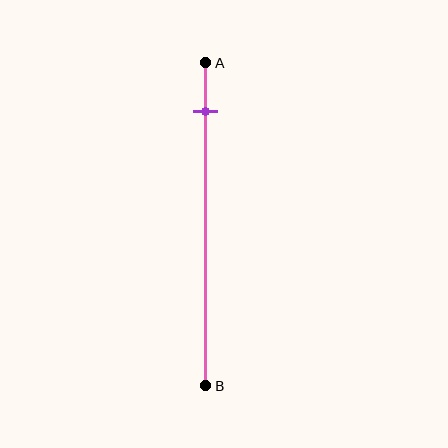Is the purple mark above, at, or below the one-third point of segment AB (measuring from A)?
The purple mark is above the one-third point of segment AB.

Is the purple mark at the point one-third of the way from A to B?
No, the mark is at about 15% from A, not at the 33% one-third point.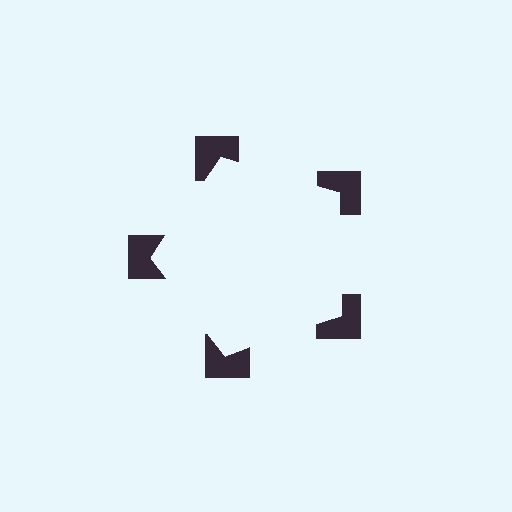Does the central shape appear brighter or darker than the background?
It typically appears slightly brighter than the background, even though no actual brightness change is drawn.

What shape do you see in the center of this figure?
An illusory pentagon — its edges are inferred from the aligned wedge cuts in the notched squares, not physically drawn.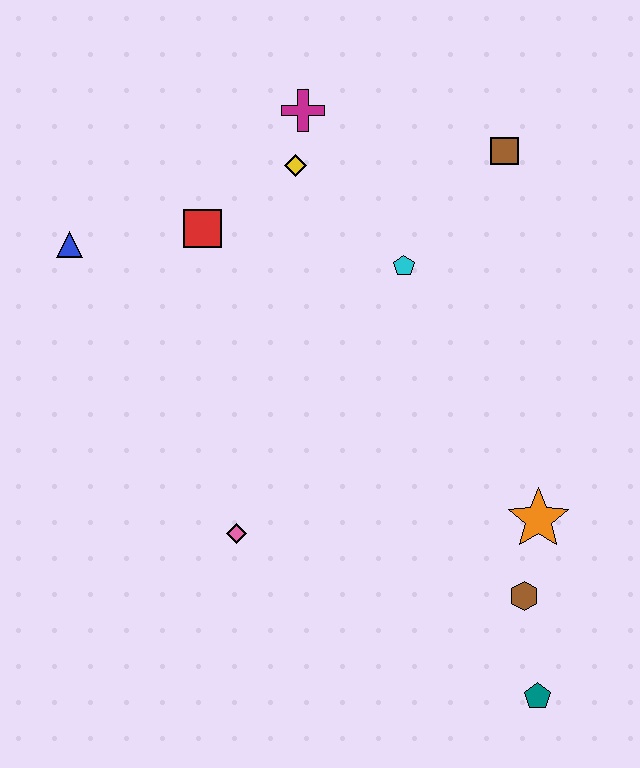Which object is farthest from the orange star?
The blue triangle is farthest from the orange star.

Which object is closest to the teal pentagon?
The brown hexagon is closest to the teal pentagon.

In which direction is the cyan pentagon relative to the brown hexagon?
The cyan pentagon is above the brown hexagon.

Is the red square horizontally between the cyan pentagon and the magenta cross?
No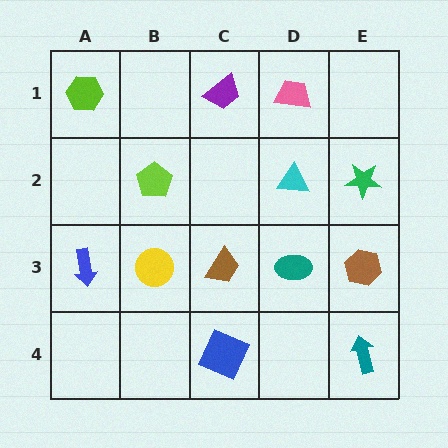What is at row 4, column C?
A blue square.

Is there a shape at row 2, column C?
No, that cell is empty.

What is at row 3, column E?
A brown hexagon.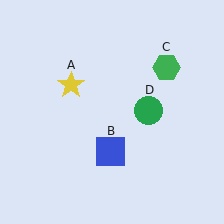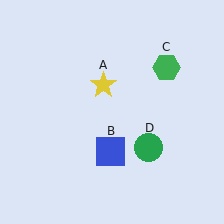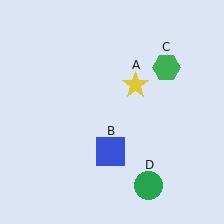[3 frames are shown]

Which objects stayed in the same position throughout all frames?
Blue square (object B) and green hexagon (object C) remained stationary.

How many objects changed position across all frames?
2 objects changed position: yellow star (object A), green circle (object D).